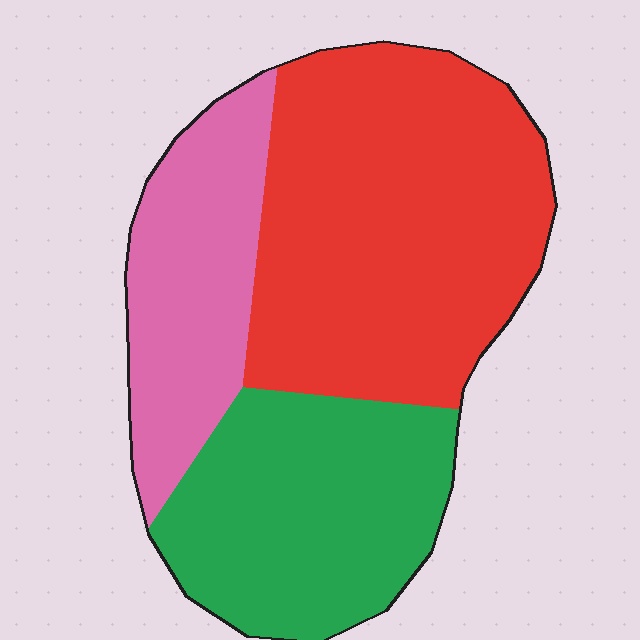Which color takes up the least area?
Pink, at roughly 20%.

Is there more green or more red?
Red.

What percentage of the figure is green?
Green covers around 30% of the figure.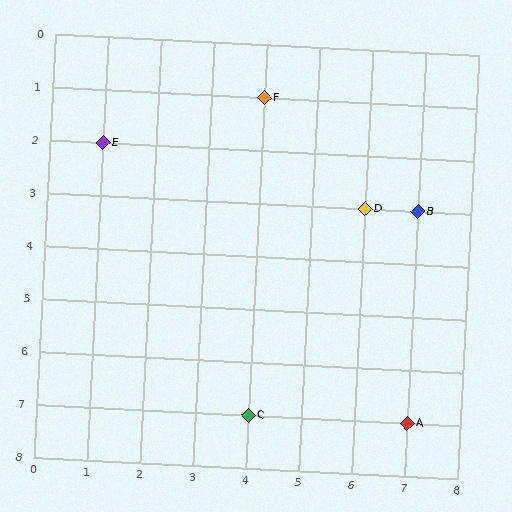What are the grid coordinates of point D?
Point D is at grid coordinates (6, 3).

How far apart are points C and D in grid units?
Points C and D are 2 columns and 4 rows apart (about 4.5 grid units diagonally).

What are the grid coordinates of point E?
Point E is at grid coordinates (1, 2).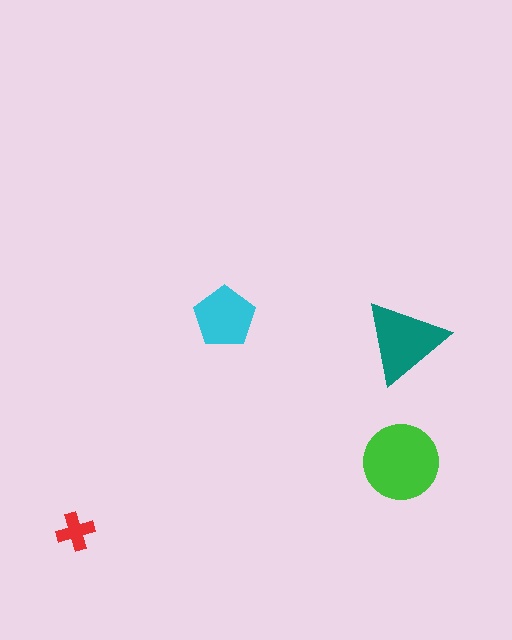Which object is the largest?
The green circle.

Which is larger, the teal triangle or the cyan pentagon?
The teal triangle.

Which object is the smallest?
The red cross.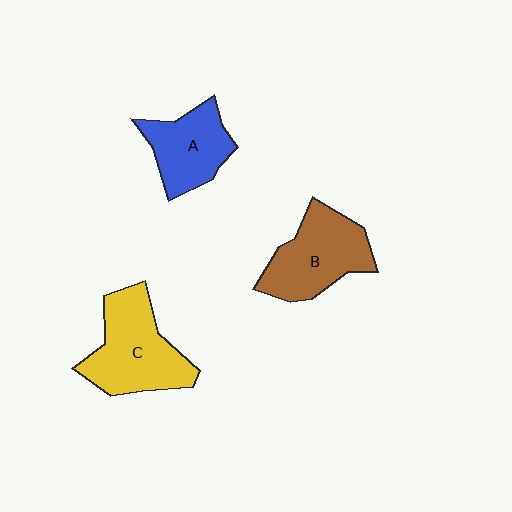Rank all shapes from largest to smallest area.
From largest to smallest: C (yellow), B (brown), A (blue).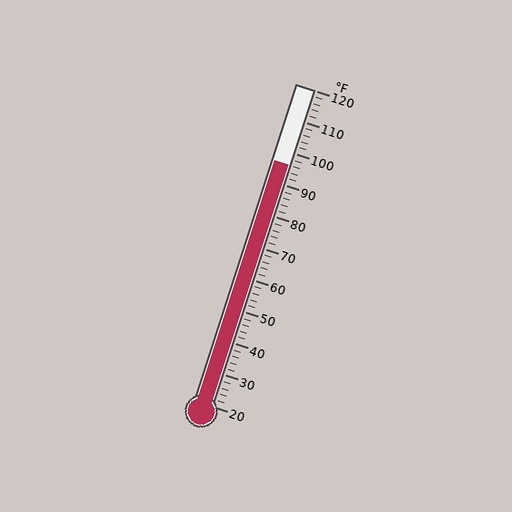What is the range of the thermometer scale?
The thermometer scale ranges from 20°F to 120°F.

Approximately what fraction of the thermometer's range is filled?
The thermometer is filled to approximately 75% of its range.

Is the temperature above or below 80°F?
The temperature is above 80°F.